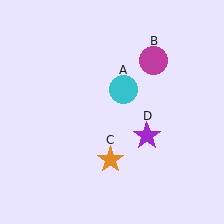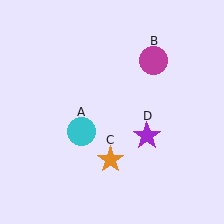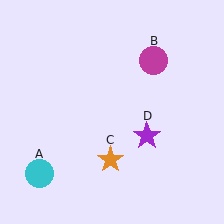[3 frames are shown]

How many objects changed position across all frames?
1 object changed position: cyan circle (object A).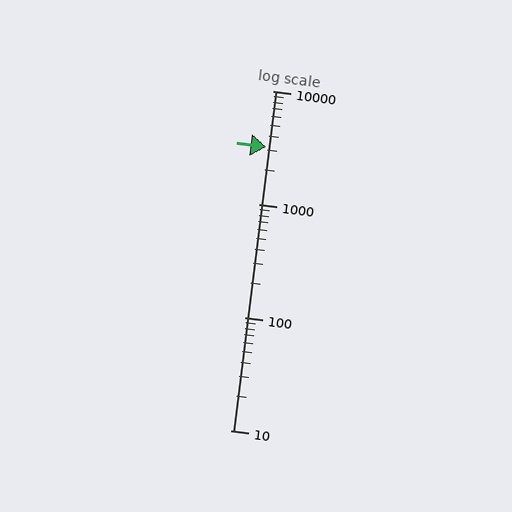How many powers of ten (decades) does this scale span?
The scale spans 3 decades, from 10 to 10000.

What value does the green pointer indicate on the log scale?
The pointer indicates approximately 3200.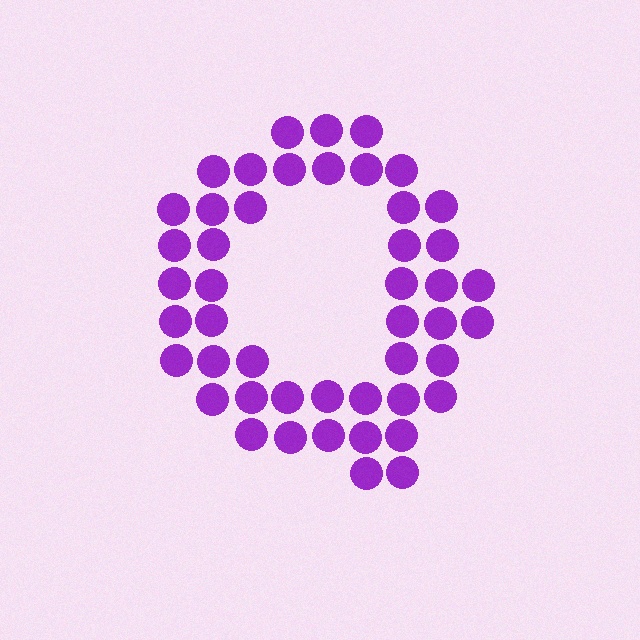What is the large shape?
The large shape is the letter Q.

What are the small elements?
The small elements are circles.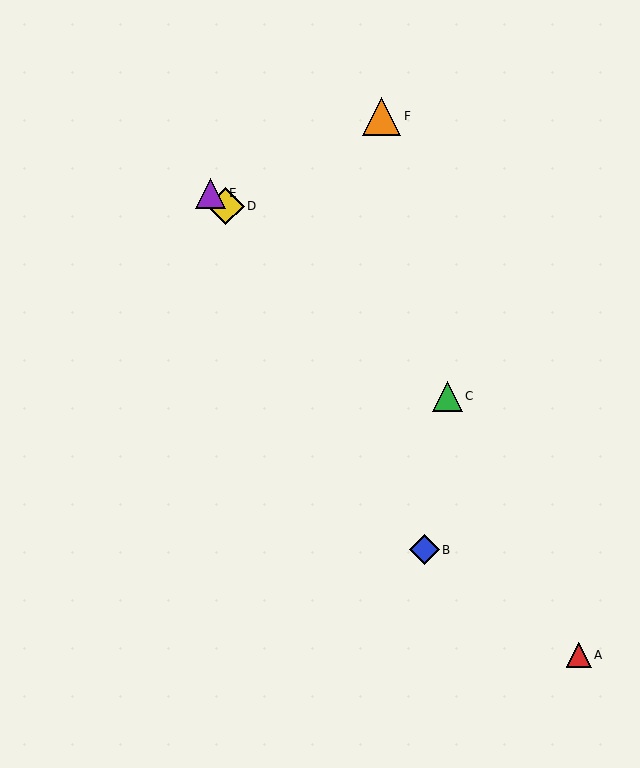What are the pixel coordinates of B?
Object B is at (424, 550).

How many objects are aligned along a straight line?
3 objects (C, D, E) are aligned along a straight line.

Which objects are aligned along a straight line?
Objects C, D, E are aligned along a straight line.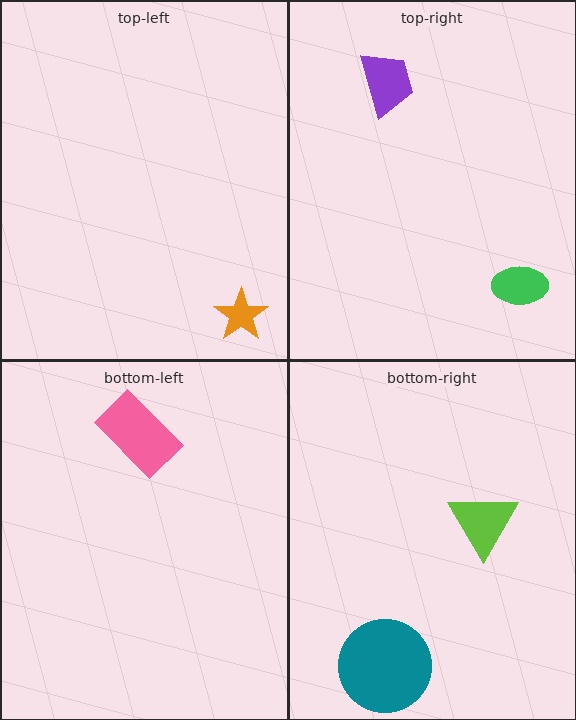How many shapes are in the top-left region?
1.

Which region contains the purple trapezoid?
The top-right region.